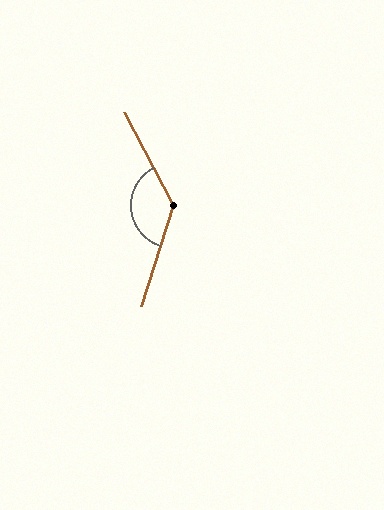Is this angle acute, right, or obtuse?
It is obtuse.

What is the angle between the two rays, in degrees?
Approximately 135 degrees.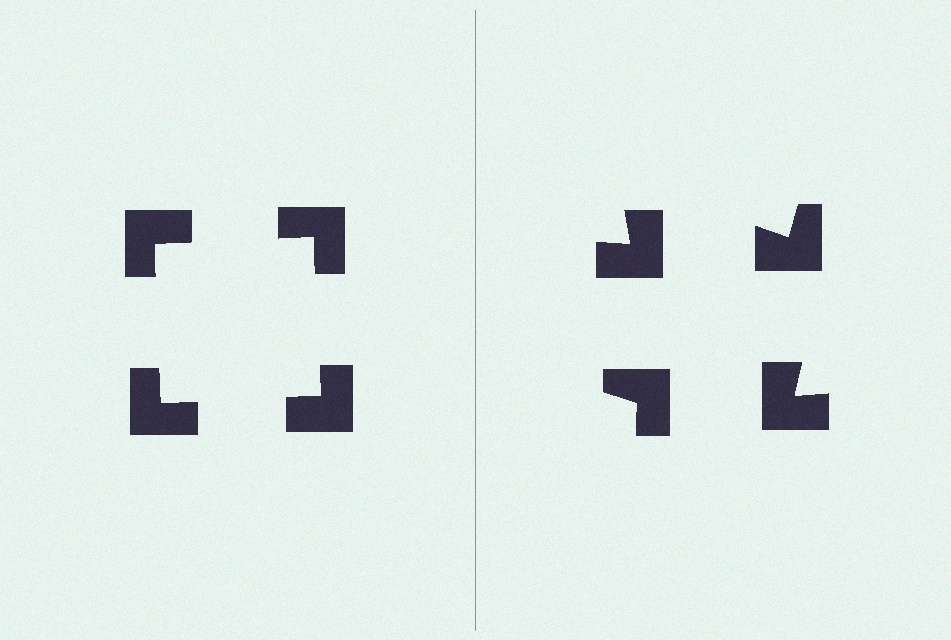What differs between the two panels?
The notched squares are positioned identically on both sides; only the wedge orientations differ. On the left they align to a square; on the right they are misaligned.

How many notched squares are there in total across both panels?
8 — 4 on each side.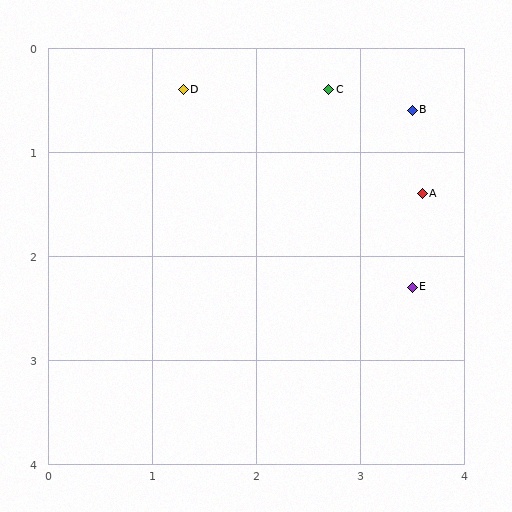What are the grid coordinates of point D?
Point D is at approximately (1.3, 0.4).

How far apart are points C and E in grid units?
Points C and E are about 2.1 grid units apart.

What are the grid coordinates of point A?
Point A is at approximately (3.6, 1.4).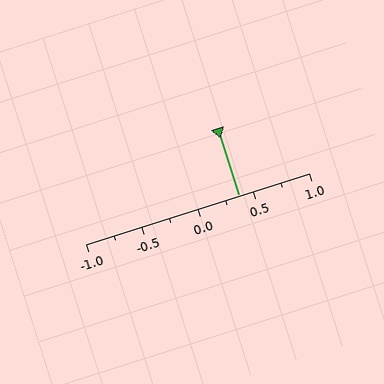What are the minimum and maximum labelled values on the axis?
The axis runs from -1.0 to 1.0.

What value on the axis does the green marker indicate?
The marker indicates approximately 0.38.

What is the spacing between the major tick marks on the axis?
The major ticks are spaced 0.5 apart.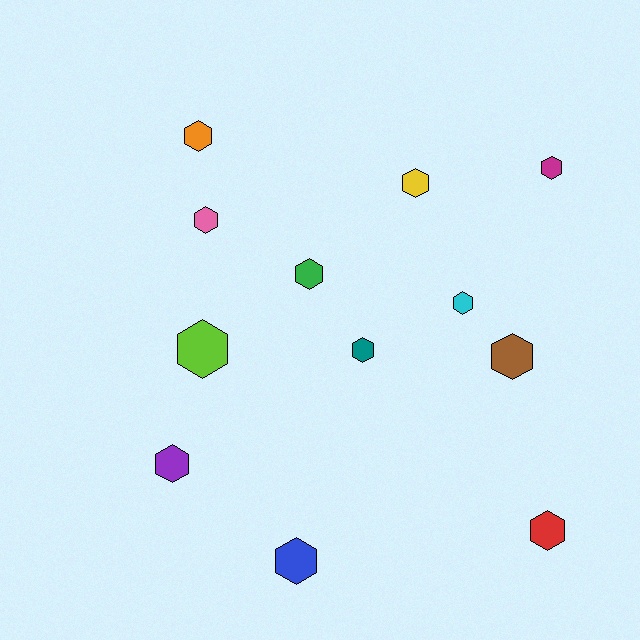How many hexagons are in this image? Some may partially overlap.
There are 12 hexagons.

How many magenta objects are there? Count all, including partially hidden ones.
There is 1 magenta object.